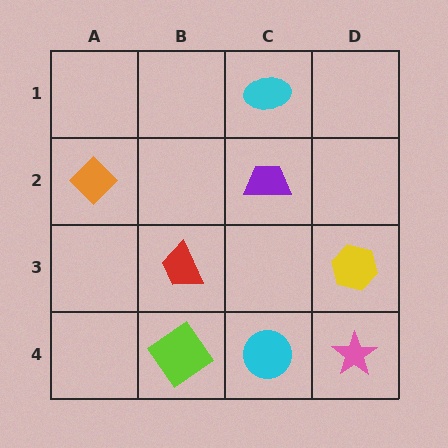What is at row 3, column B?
A red trapezoid.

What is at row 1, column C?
A cyan ellipse.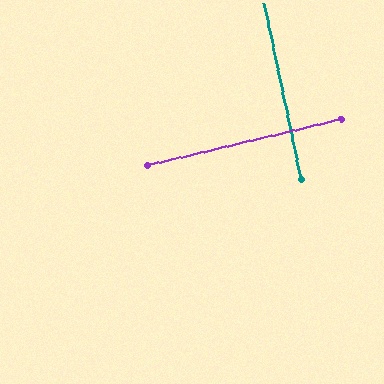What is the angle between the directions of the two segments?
Approximately 88 degrees.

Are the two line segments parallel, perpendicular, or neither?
Perpendicular — they meet at approximately 88°.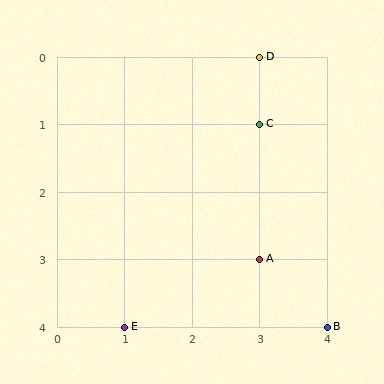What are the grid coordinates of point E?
Point E is at grid coordinates (1, 4).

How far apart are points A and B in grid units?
Points A and B are 1 column and 1 row apart (about 1.4 grid units diagonally).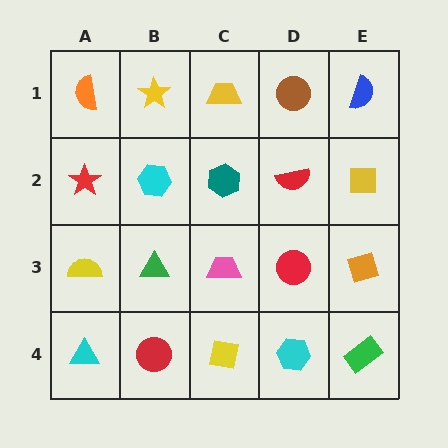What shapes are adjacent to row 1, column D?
A red semicircle (row 2, column D), a yellow trapezoid (row 1, column C), a blue semicircle (row 1, column E).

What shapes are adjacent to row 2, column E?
A blue semicircle (row 1, column E), an orange diamond (row 3, column E), a red semicircle (row 2, column D).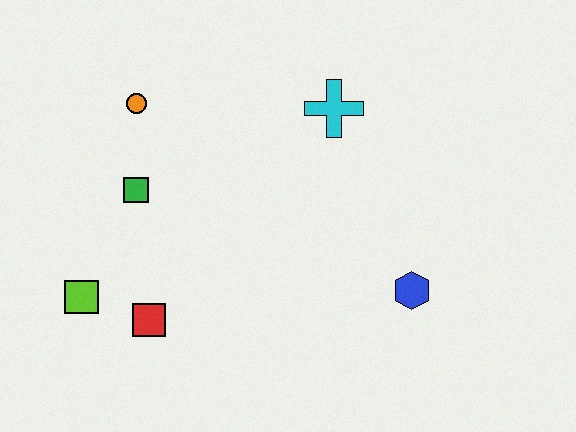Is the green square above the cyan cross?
No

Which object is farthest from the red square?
The cyan cross is farthest from the red square.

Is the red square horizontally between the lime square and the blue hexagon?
Yes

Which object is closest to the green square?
The orange circle is closest to the green square.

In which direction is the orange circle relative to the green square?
The orange circle is above the green square.